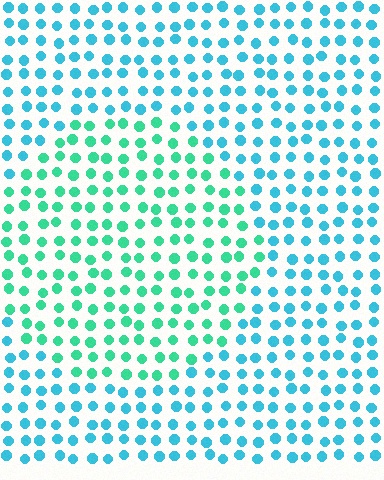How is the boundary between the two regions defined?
The boundary is defined purely by a slight shift in hue (about 35 degrees). Spacing, size, and orientation are identical on both sides.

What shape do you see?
I see a circle.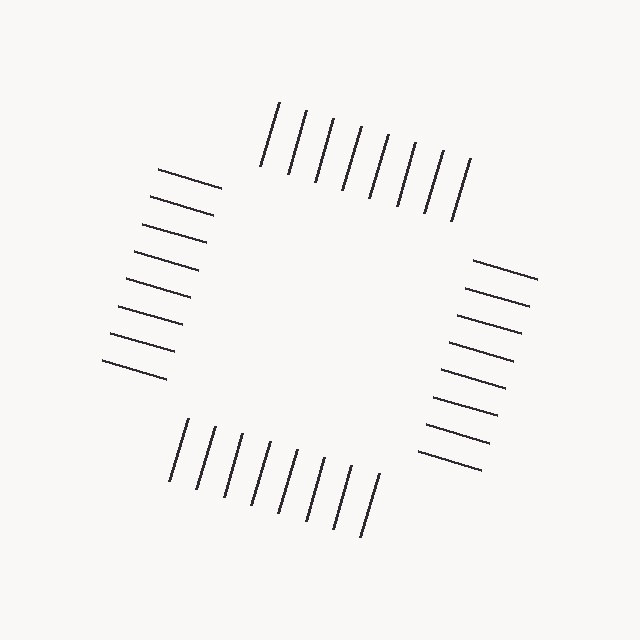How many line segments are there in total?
32 — 8 along each of the 4 edges.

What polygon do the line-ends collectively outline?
An illusory square — the line segments terminate on its edges but no continuous stroke is drawn.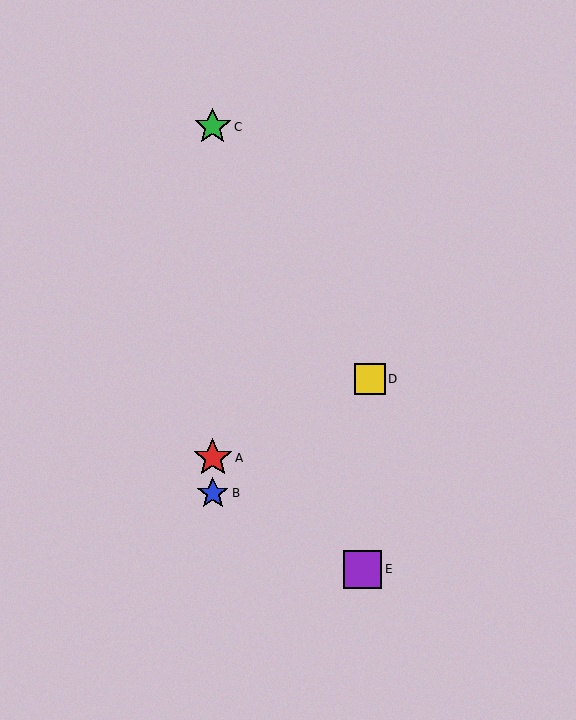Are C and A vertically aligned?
Yes, both are at x≈213.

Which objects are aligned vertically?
Objects A, B, C are aligned vertically.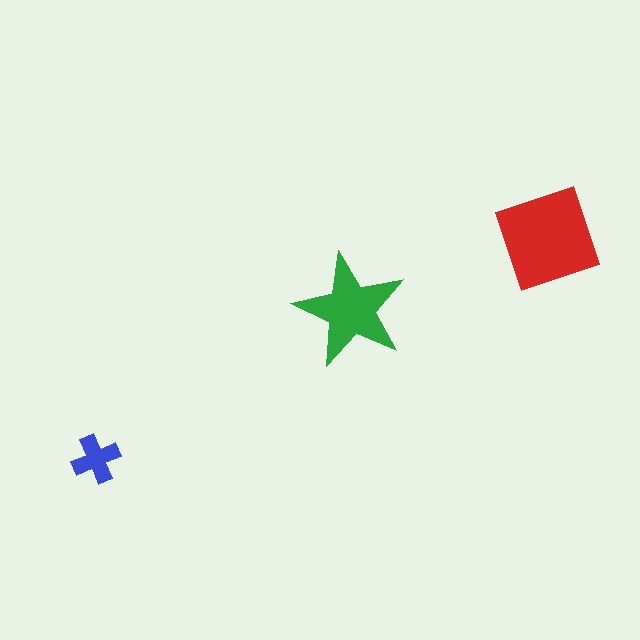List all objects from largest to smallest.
The red square, the green star, the blue cross.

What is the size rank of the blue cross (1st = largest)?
3rd.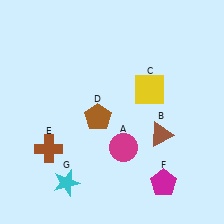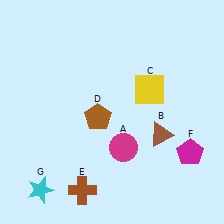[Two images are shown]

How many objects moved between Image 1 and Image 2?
3 objects moved between the two images.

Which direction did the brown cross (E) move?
The brown cross (E) moved down.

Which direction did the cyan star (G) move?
The cyan star (G) moved left.